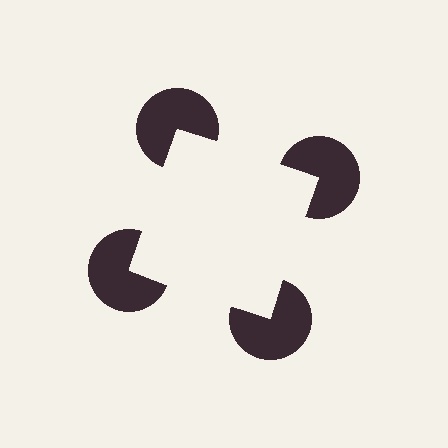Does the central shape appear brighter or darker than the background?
It typically appears slightly brighter than the background, even though no actual brightness change is drawn.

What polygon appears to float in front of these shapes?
An illusory square — its edges are inferred from the aligned wedge cuts in the pac-man discs, not physically drawn.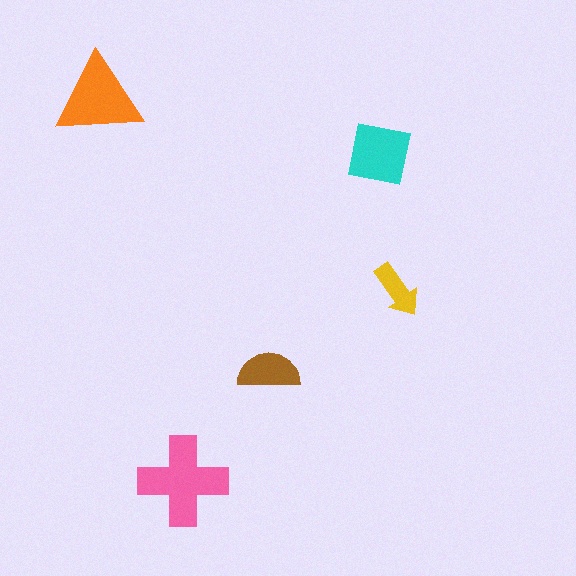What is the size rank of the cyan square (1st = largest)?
3rd.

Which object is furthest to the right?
The yellow arrow is rightmost.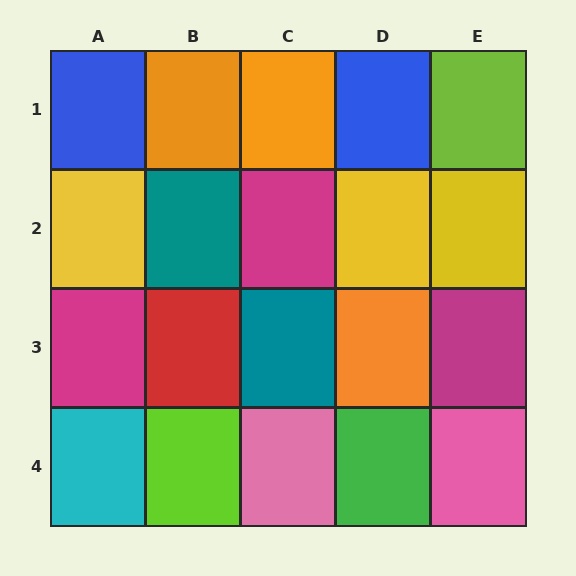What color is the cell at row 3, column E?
Magenta.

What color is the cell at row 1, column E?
Lime.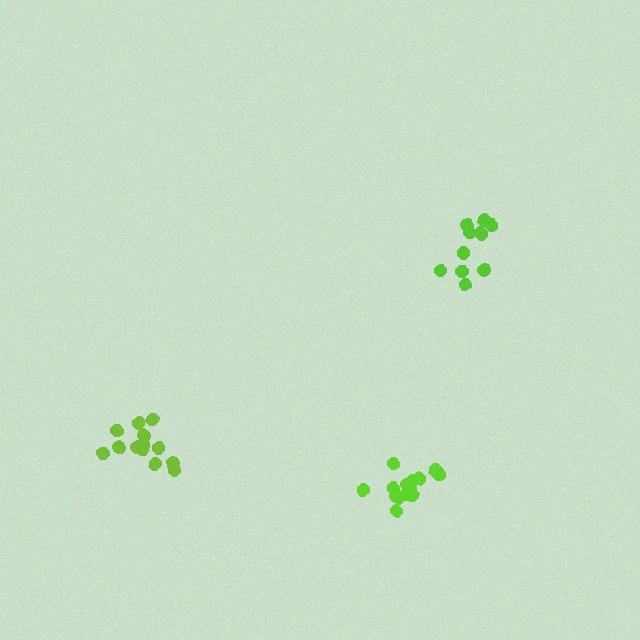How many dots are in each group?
Group 1: 14 dots, Group 2: 13 dots, Group 3: 11 dots (38 total).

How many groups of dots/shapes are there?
There are 3 groups.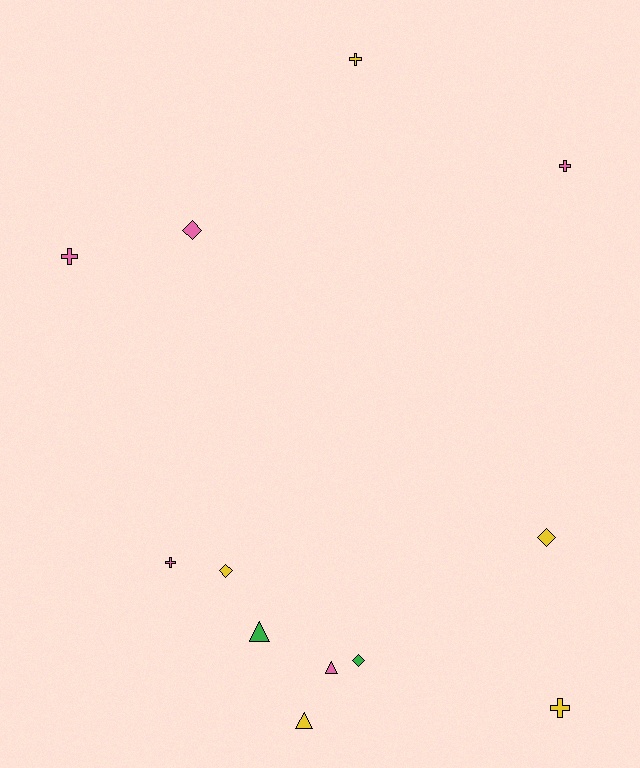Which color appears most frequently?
Yellow, with 5 objects.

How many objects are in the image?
There are 12 objects.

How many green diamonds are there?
There is 1 green diamond.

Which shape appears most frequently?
Cross, with 5 objects.